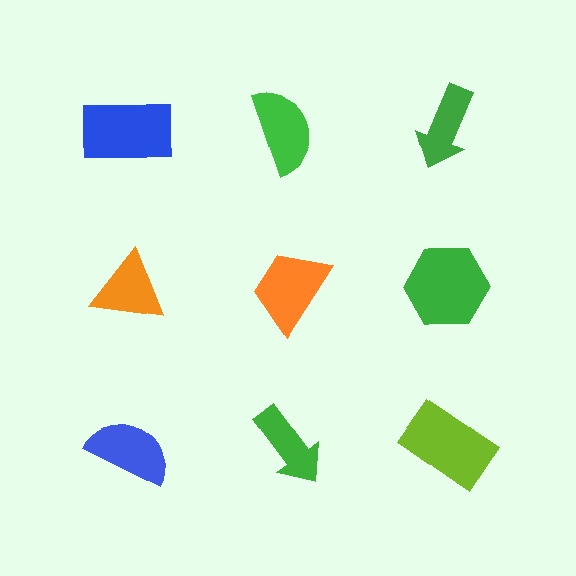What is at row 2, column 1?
An orange triangle.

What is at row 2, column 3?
A green hexagon.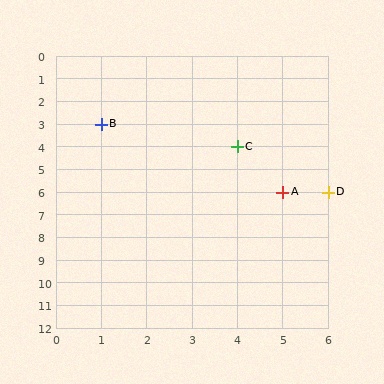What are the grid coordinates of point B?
Point B is at grid coordinates (1, 3).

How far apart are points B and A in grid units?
Points B and A are 4 columns and 3 rows apart (about 5.0 grid units diagonally).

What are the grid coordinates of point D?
Point D is at grid coordinates (6, 6).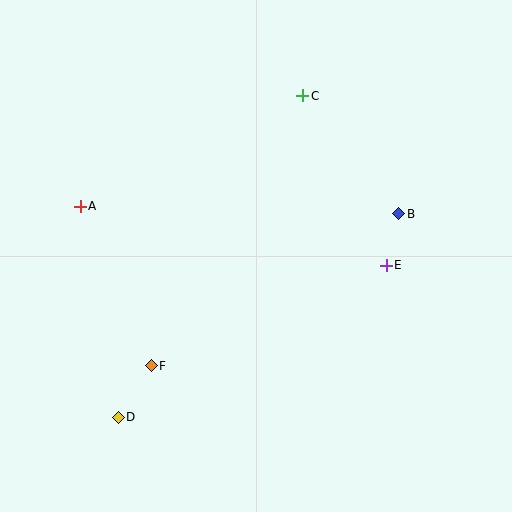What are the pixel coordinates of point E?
Point E is at (386, 265).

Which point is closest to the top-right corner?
Point C is closest to the top-right corner.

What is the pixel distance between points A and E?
The distance between A and E is 312 pixels.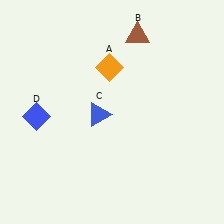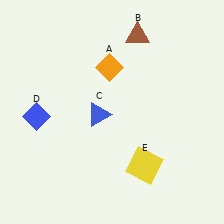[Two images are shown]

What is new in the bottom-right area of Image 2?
A yellow square (E) was added in the bottom-right area of Image 2.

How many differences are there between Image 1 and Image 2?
There is 1 difference between the two images.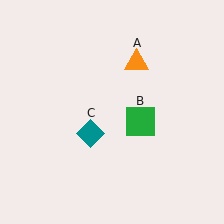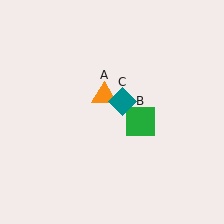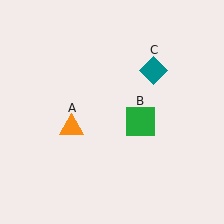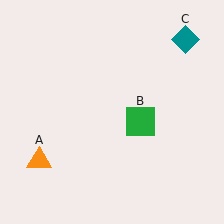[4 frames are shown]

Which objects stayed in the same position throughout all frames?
Green square (object B) remained stationary.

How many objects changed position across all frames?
2 objects changed position: orange triangle (object A), teal diamond (object C).